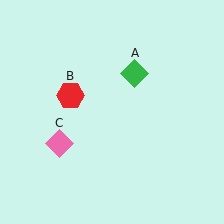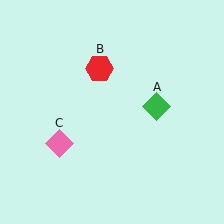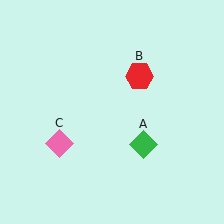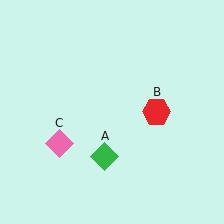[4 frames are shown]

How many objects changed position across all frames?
2 objects changed position: green diamond (object A), red hexagon (object B).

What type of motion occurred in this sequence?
The green diamond (object A), red hexagon (object B) rotated clockwise around the center of the scene.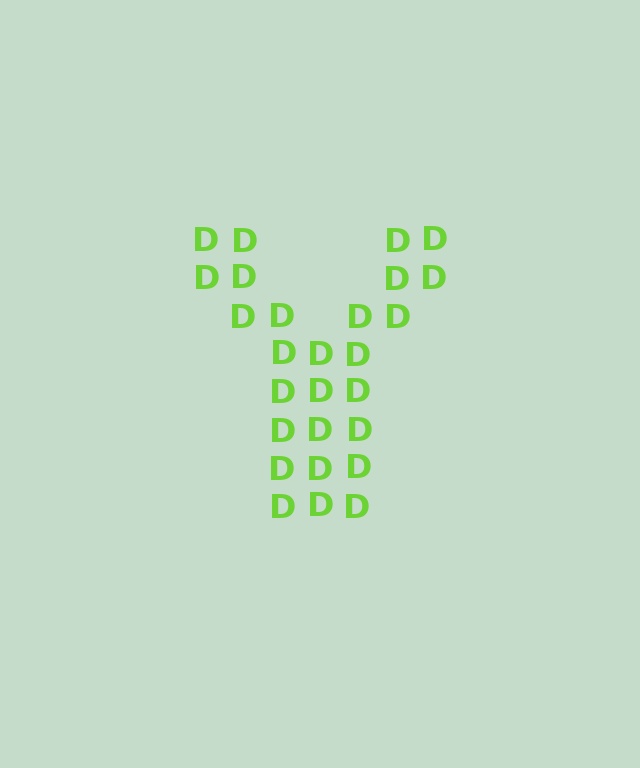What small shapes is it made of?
It is made of small letter D's.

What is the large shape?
The large shape is the letter Y.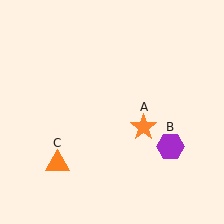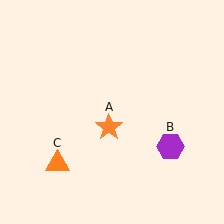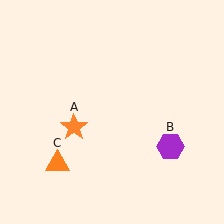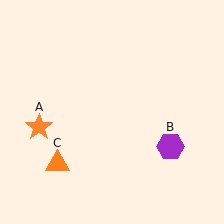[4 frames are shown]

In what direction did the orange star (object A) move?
The orange star (object A) moved left.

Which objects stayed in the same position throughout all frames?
Purple hexagon (object B) and orange triangle (object C) remained stationary.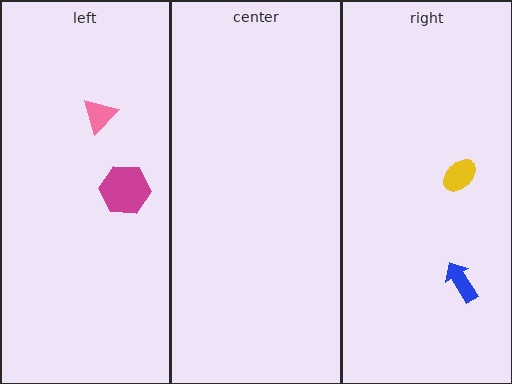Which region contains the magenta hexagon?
The left region.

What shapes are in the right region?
The yellow ellipse, the blue arrow.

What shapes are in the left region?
The pink triangle, the magenta hexagon.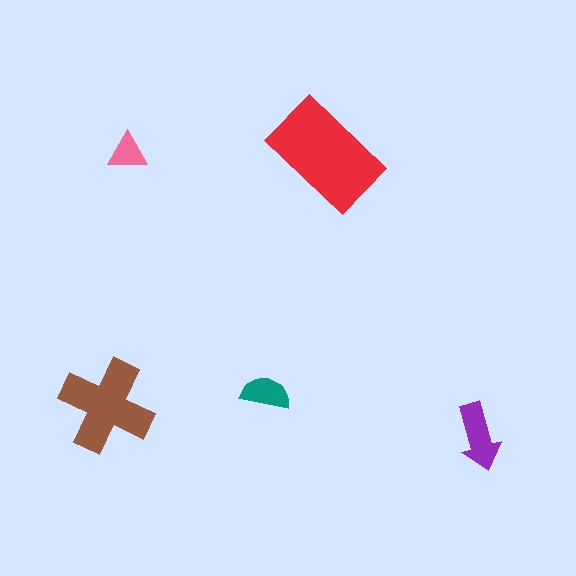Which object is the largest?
The red rectangle.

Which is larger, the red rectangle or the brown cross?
The red rectangle.